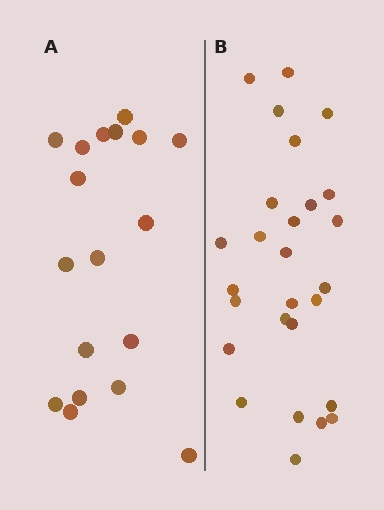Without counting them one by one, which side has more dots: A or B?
Region B (the right region) has more dots.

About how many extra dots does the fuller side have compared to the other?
Region B has roughly 8 or so more dots than region A.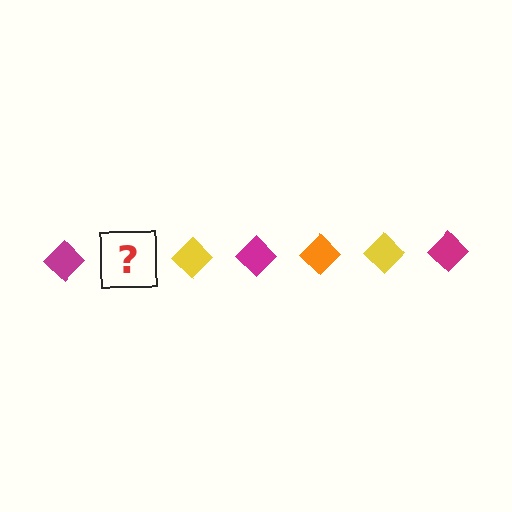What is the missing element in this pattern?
The missing element is an orange diamond.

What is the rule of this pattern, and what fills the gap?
The rule is that the pattern cycles through magenta, orange, yellow diamonds. The gap should be filled with an orange diamond.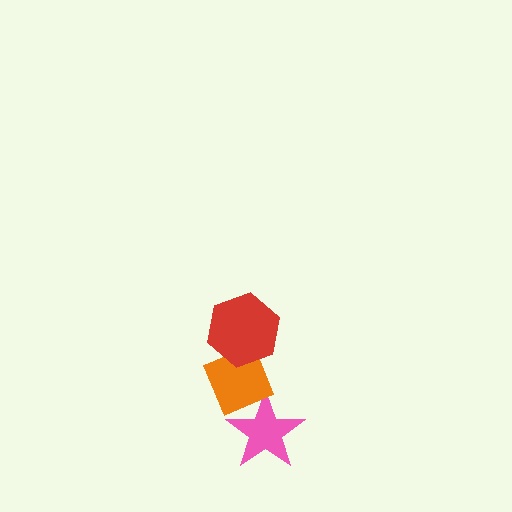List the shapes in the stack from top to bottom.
From top to bottom: the red hexagon, the orange diamond, the pink star.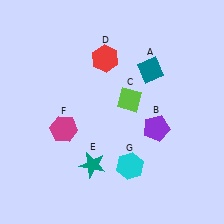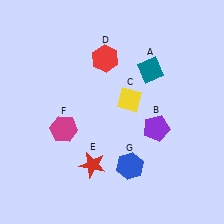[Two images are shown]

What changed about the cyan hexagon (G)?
In Image 1, G is cyan. In Image 2, it changed to blue.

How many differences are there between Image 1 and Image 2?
There are 3 differences between the two images.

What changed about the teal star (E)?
In Image 1, E is teal. In Image 2, it changed to red.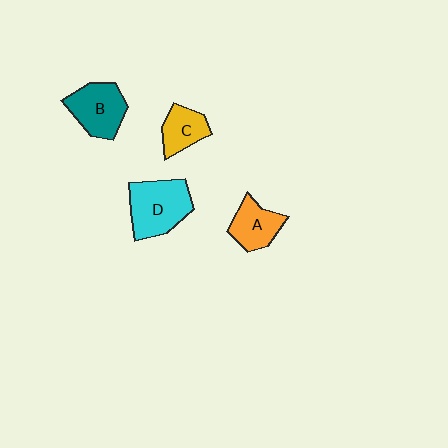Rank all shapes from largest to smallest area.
From largest to smallest: D (cyan), B (teal), A (orange), C (yellow).